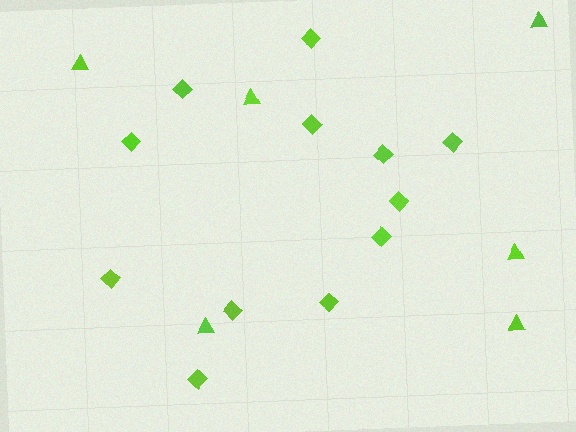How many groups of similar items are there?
There are 2 groups: one group of diamonds (12) and one group of triangles (6).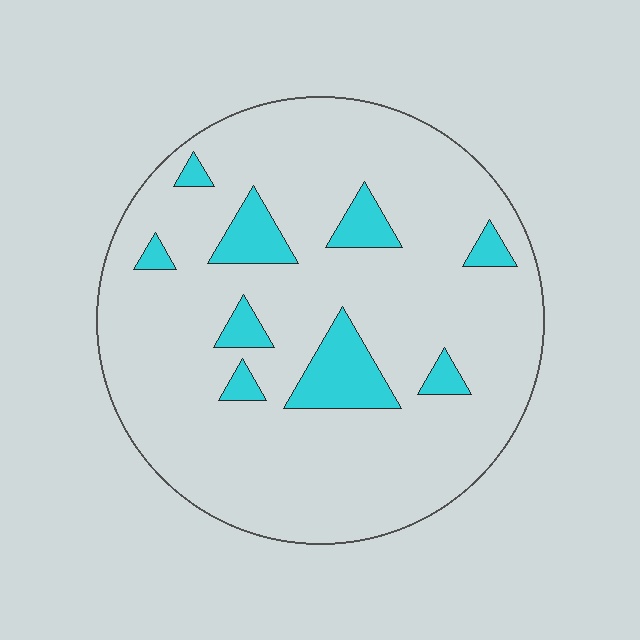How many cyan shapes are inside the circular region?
9.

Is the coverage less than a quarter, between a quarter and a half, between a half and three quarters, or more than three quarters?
Less than a quarter.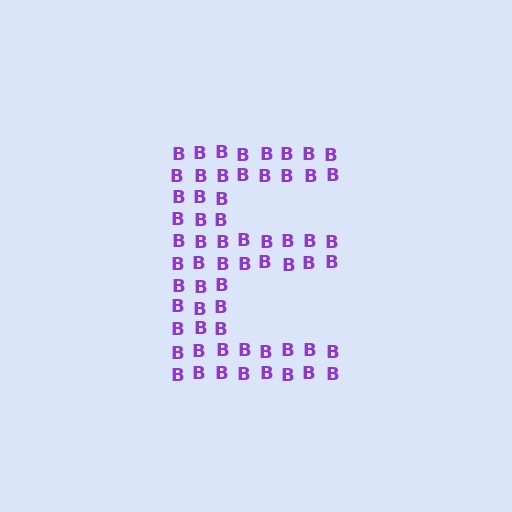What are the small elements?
The small elements are letter B's.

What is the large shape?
The large shape is the letter E.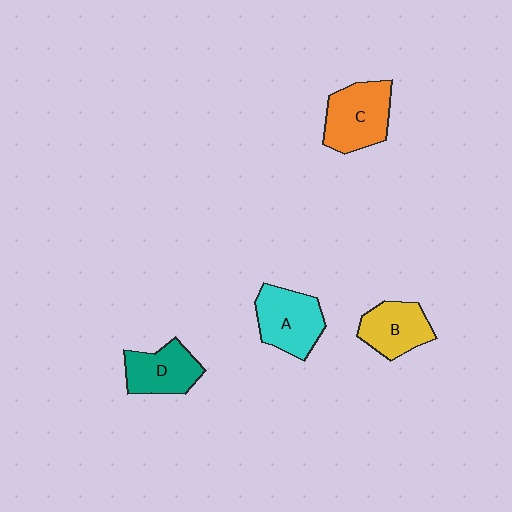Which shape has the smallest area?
Shape B (yellow).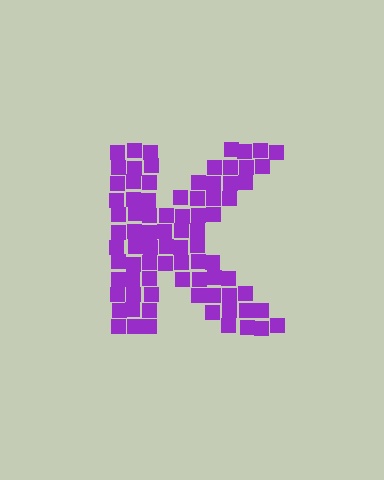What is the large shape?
The large shape is the letter K.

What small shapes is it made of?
It is made of small squares.